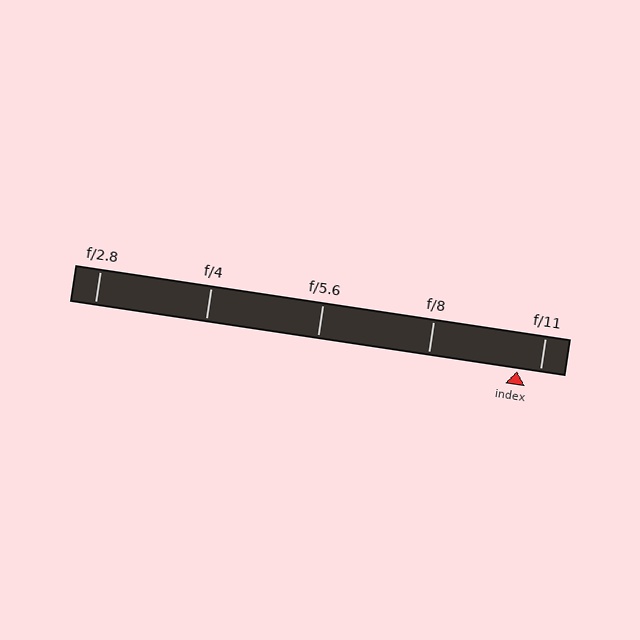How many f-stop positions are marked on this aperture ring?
There are 5 f-stop positions marked.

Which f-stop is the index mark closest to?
The index mark is closest to f/11.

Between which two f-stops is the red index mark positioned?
The index mark is between f/8 and f/11.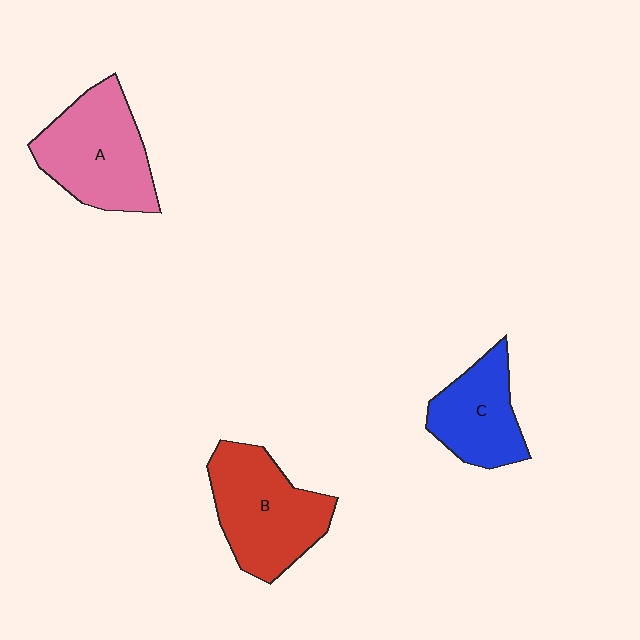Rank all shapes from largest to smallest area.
From largest to smallest: B (red), A (pink), C (blue).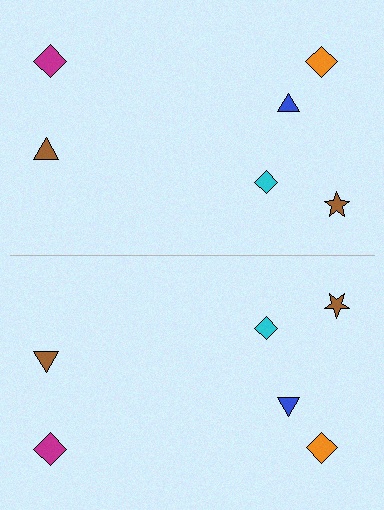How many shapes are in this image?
There are 12 shapes in this image.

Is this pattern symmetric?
Yes, this pattern has bilateral (reflection) symmetry.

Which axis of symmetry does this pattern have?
The pattern has a horizontal axis of symmetry running through the center of the image.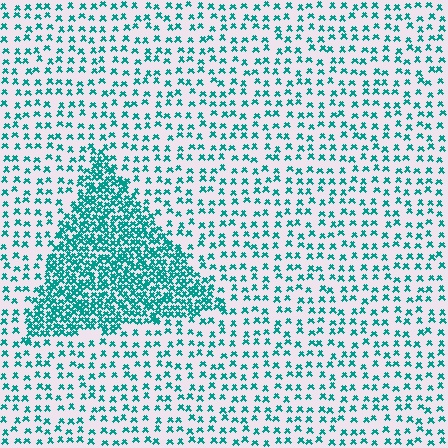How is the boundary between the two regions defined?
The boundary is defined by a change in element density (approximately 2.8x ratio). All elements are the same color, size, and shape.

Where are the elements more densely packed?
The elements are more densely packed inside the triangle boundary.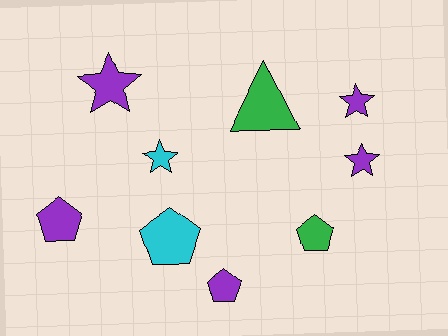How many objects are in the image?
There are 9 objects.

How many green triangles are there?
There is 1 green triangle.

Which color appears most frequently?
Purple, with 5 objects.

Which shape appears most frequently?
Star, with 4 objects.